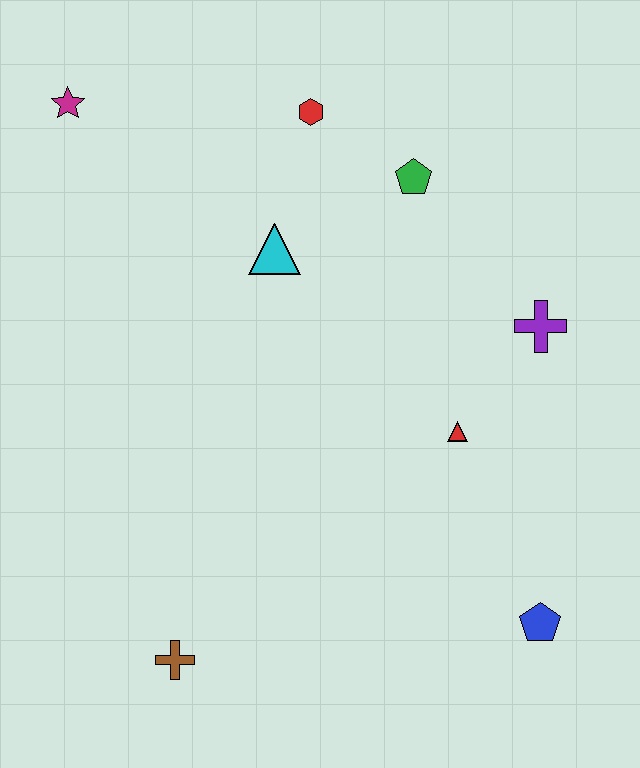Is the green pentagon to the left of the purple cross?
Yes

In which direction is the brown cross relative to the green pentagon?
The brown cross is below the green pentagon.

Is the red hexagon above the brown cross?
Yes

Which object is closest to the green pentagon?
The red hexagon is closest to the green pentagon.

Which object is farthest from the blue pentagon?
The magenta star is farthest from the blue pentagon.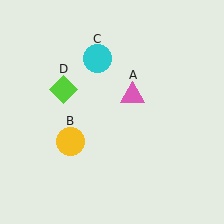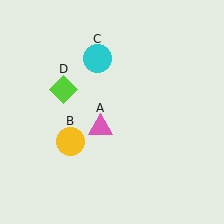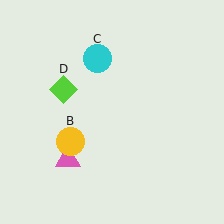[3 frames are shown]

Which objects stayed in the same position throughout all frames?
Yellow circle (object B) and cyan circle (object C) and lime diamond (object D) remained stationary.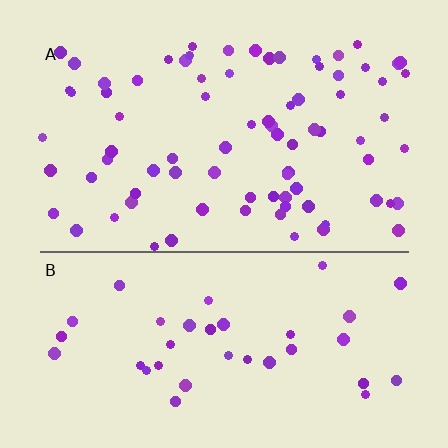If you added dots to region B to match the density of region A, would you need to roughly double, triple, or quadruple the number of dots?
Approximately double.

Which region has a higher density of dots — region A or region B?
A (the top).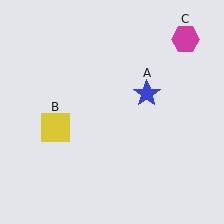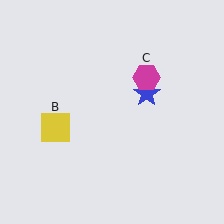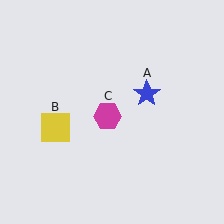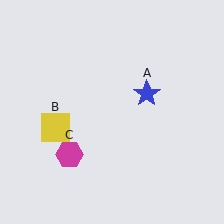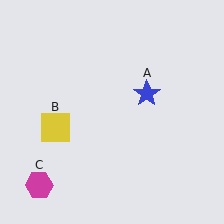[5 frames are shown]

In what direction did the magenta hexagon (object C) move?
The magenta hexagon (object C) moved down and to the left.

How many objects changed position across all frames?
1 object changed position: magenta hexagon (object C).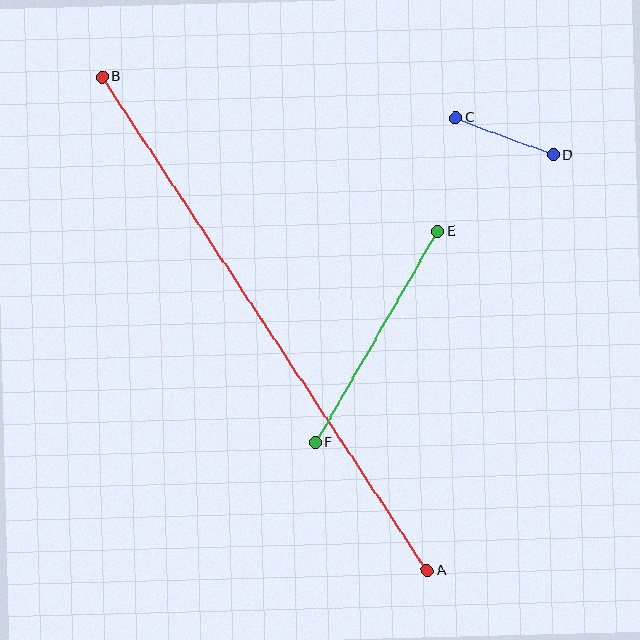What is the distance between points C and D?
The distance is approximately 104 pixels.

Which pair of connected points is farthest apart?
Points A and B are farthest apart.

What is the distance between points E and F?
The distance is approximately 244 pixels.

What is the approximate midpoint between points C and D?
The midpoint is at approximately (504, 136) pixels.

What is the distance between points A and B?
The distance is approximately 591 pixels.